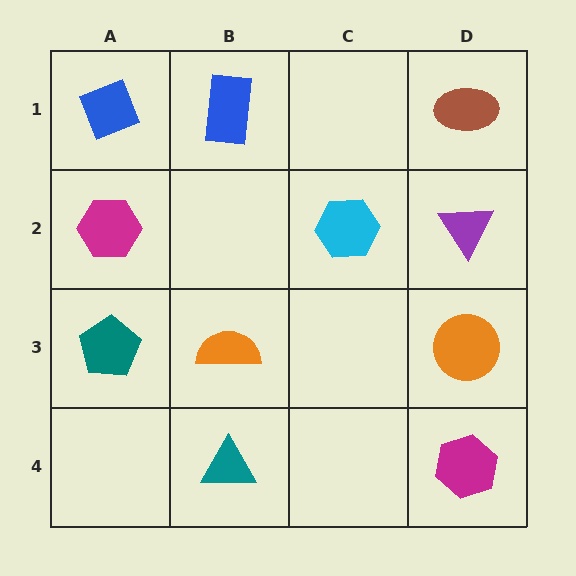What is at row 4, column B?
A teal triangle.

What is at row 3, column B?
An orange semicircle.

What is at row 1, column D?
A brown ellipse.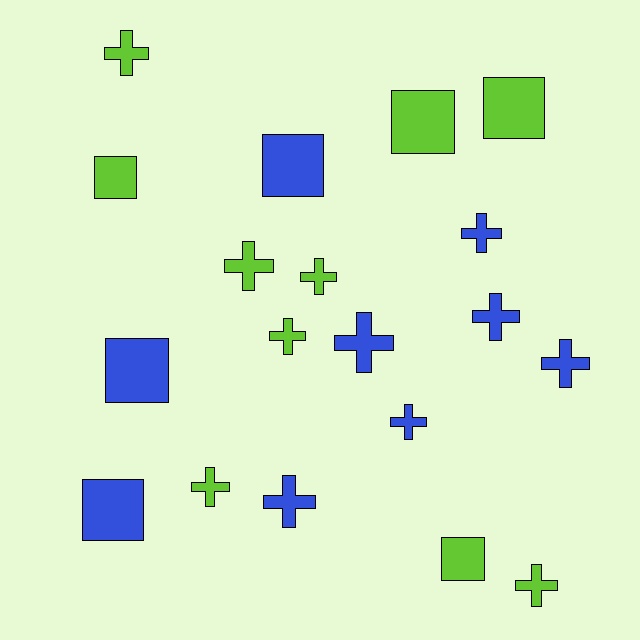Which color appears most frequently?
Lime, with 10 objects.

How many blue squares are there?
There are 3 blue squares.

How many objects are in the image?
There are 19 objects.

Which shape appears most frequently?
Cross, with 12 objects.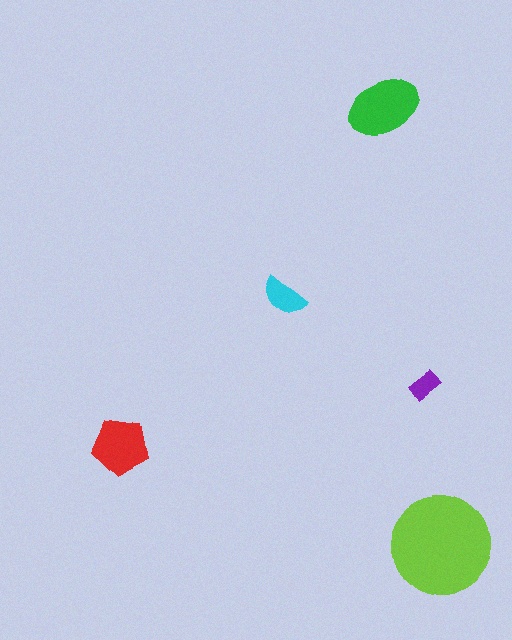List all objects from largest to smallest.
The lime circle, the green ellipse, the red pentagon, the cyan semicircle, the purple rectangle.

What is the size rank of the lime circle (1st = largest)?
1st.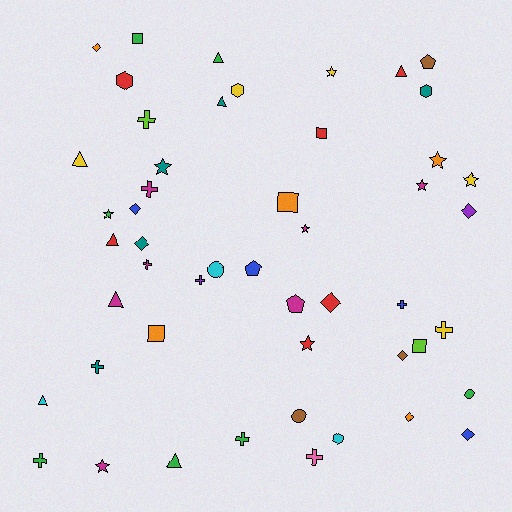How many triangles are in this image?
There are 8 triangles.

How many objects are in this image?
There are 50 objects.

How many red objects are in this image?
There are 6 red objects.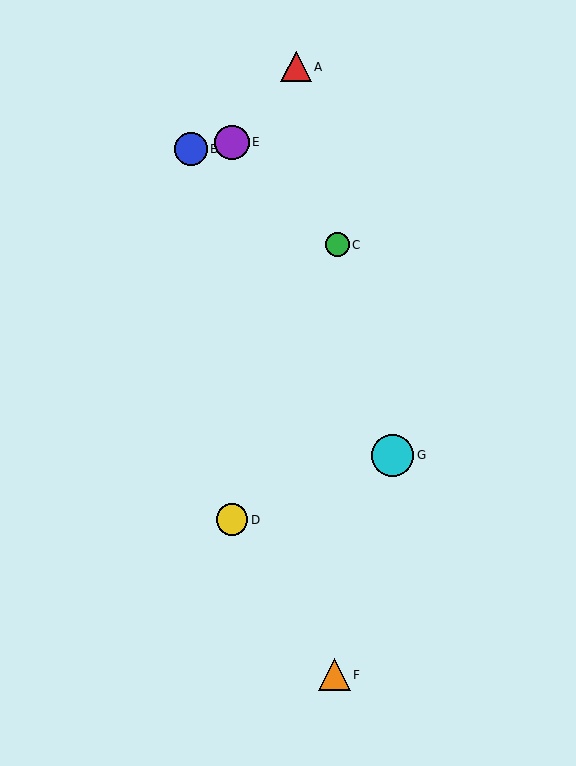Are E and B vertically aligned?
No, E is at x≈232 and B is at x≈191.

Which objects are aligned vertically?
Objects D, E are aligned vertically.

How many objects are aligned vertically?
2 objects (D, E) are aligned vertically.